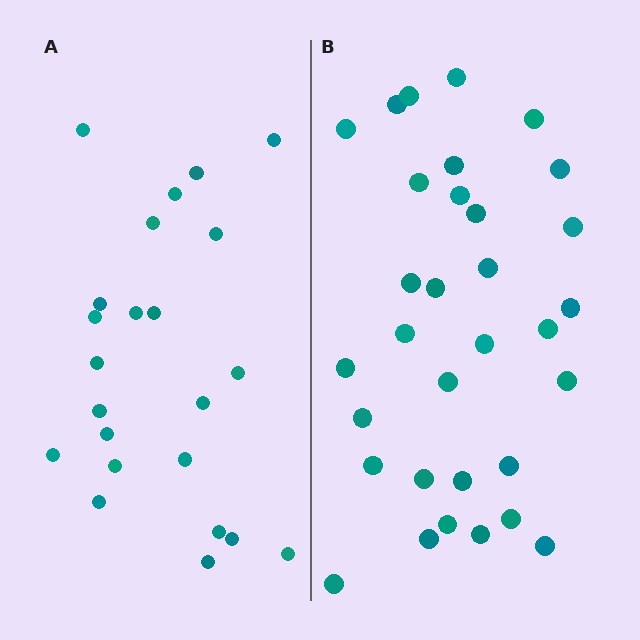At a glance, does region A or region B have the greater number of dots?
Region B (the right region) has more dots.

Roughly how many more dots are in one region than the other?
Region B has roughly 8 or so more dots than region A.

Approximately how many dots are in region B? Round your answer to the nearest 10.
About 30 dots. (The exact count is 32, which rounds to 30.)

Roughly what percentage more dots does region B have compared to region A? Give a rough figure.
About 40% more.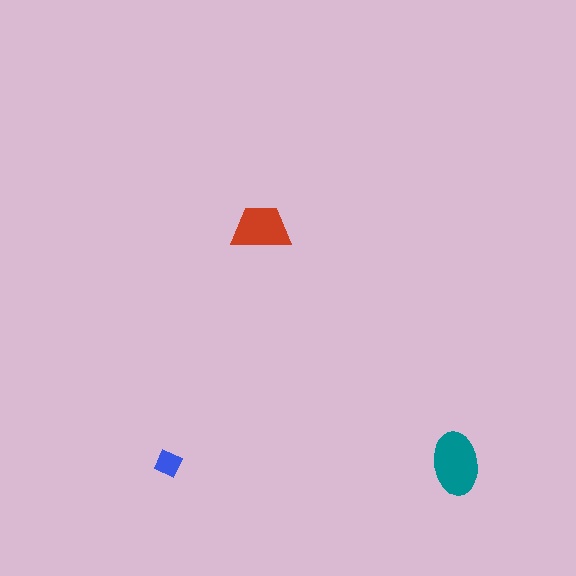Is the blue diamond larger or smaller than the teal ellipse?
Smaller.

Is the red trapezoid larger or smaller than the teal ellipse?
Smaller.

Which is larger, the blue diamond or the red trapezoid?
The red trapezoid.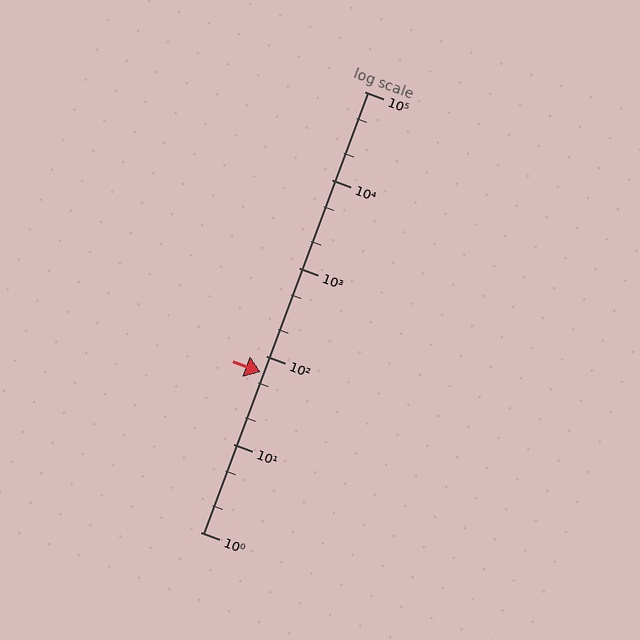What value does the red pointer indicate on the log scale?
The pointer indicates approximately 65.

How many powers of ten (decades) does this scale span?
The scale spans 5 decades, from 1 to 100000.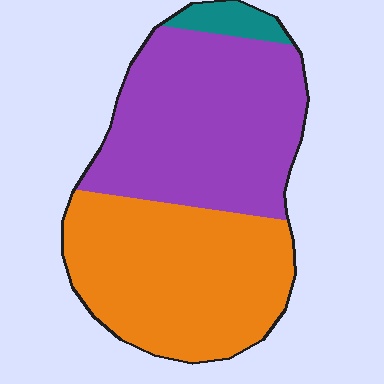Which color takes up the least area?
Teal, at roughly 5%.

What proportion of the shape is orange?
Orange covers roughly 45% of the shape.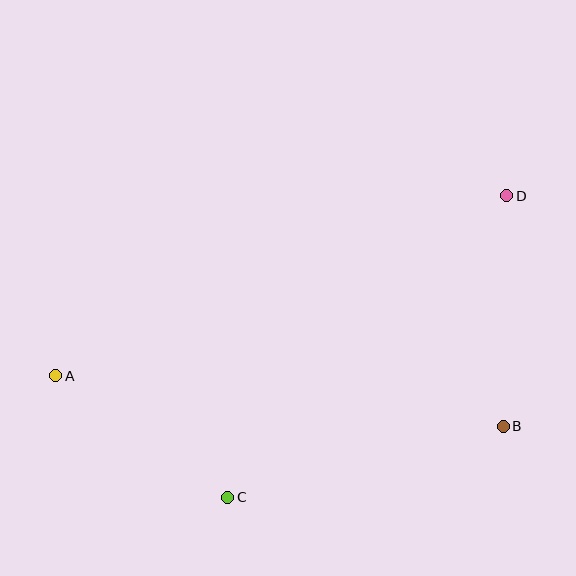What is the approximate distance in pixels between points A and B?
The distance between A and B is approximately 450 pixels.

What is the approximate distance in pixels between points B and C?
The distance between B and C is approximately 284 pixels.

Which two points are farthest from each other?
Points A and D are farthest from each other.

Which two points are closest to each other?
Points A and C are closest to each other.